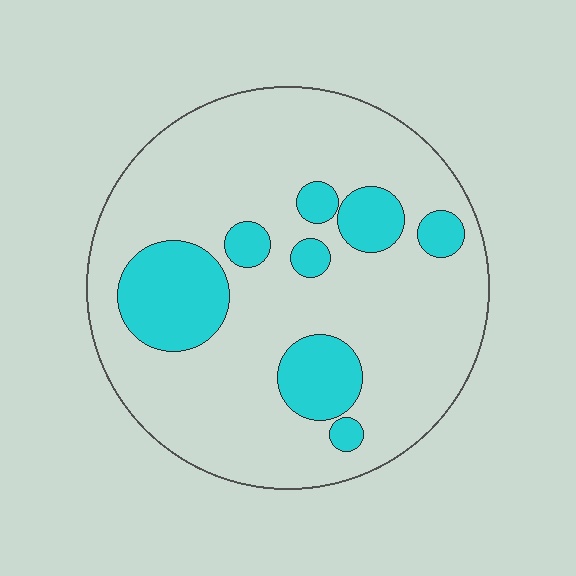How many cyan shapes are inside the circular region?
8.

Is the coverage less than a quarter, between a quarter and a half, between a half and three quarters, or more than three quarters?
Less than a quarter.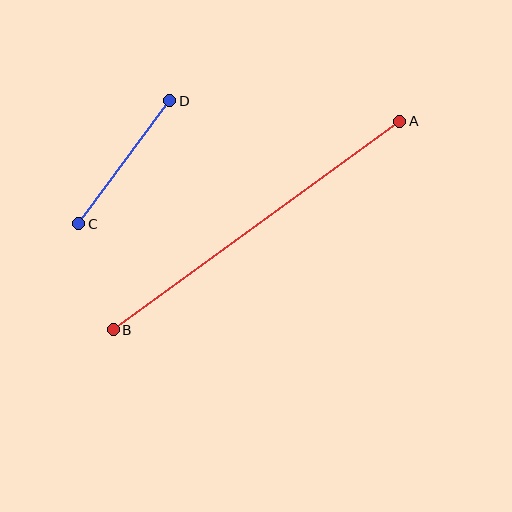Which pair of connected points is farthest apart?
Points A and B are farthest apart.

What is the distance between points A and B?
The distance is approximately 354 pixels.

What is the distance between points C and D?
The distance is approximately 153 pixels.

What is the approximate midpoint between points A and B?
The midpoint is at approximately (256, 225) pixels.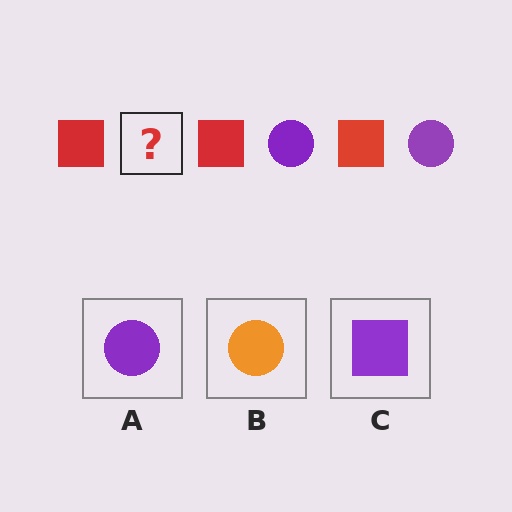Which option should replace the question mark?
Option A.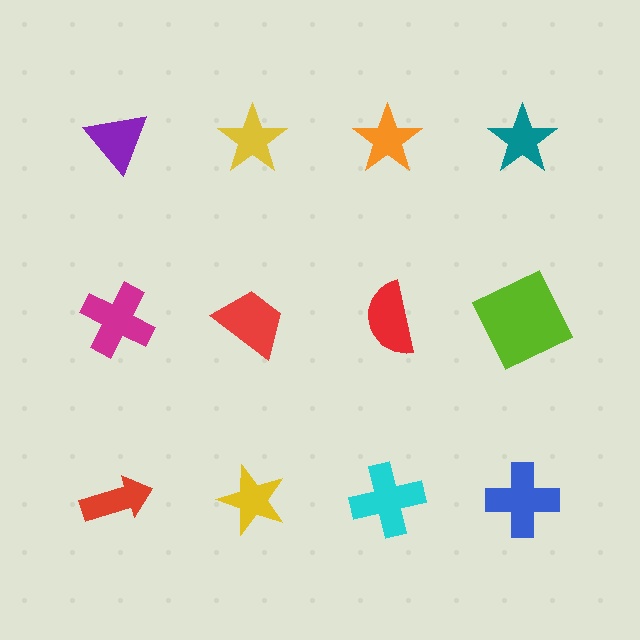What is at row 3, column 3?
A cyan cross.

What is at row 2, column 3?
A red semicircle.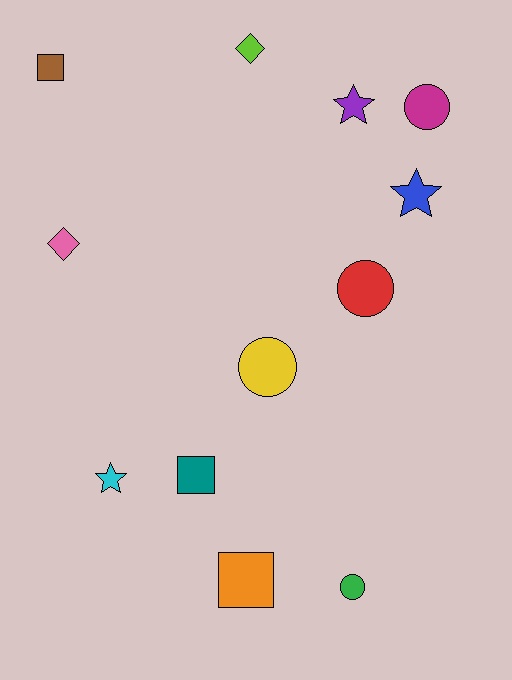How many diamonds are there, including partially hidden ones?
There are 2 diamonds.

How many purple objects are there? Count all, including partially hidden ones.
There is 1 purple object.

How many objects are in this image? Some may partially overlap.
There are 12 objects.